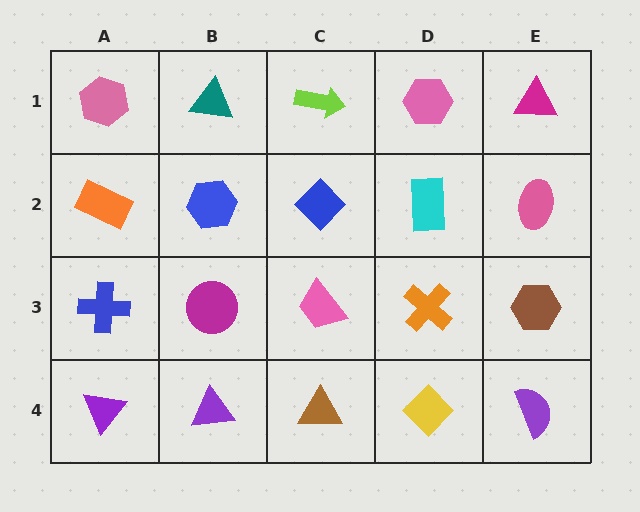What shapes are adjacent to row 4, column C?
A pink trapezoid (row 3, column C), a purple triangle (row 4, column B), a yellow diamond (row 4, column D).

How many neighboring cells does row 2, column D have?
4.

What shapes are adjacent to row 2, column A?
A pink hexagon (row 1, column A), a blue cross (row 3, column A), a blue hexagon (row 2, column B).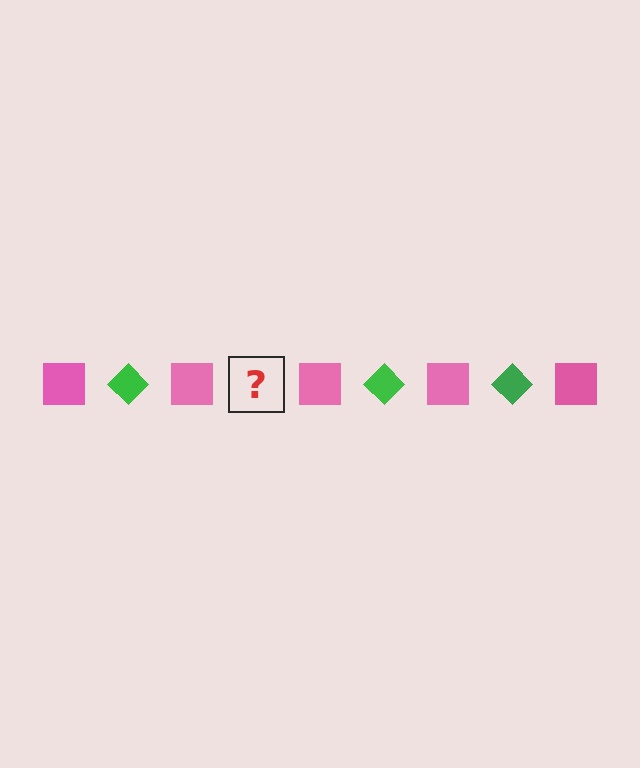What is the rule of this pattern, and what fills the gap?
The rule is that the pattern alternates between pink square and green diamond. The gap should be filled with a green diamond.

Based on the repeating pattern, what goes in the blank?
The blank should be a green diamond.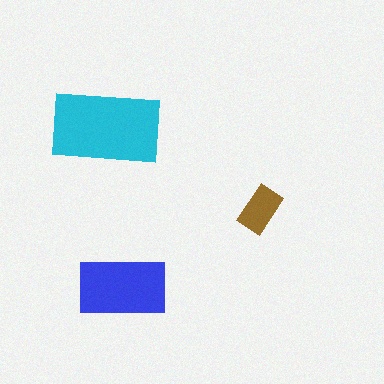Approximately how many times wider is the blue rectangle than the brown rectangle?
About 2 times wider.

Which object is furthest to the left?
The cyan rectangle is leftmost.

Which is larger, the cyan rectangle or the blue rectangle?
The cyan one.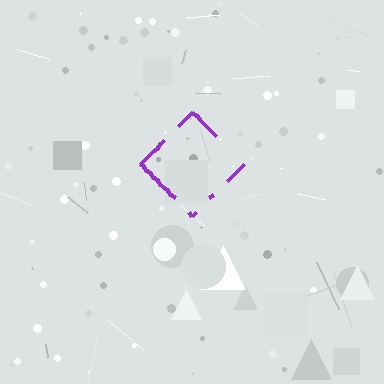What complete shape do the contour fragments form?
The contour fragments form a diamond.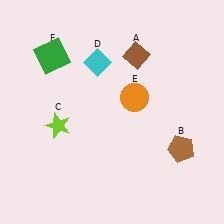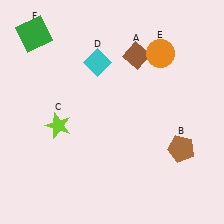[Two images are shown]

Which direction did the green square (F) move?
The green square (F) moved up.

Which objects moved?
The objects that moved are: the orange circle (E), the green square (F).